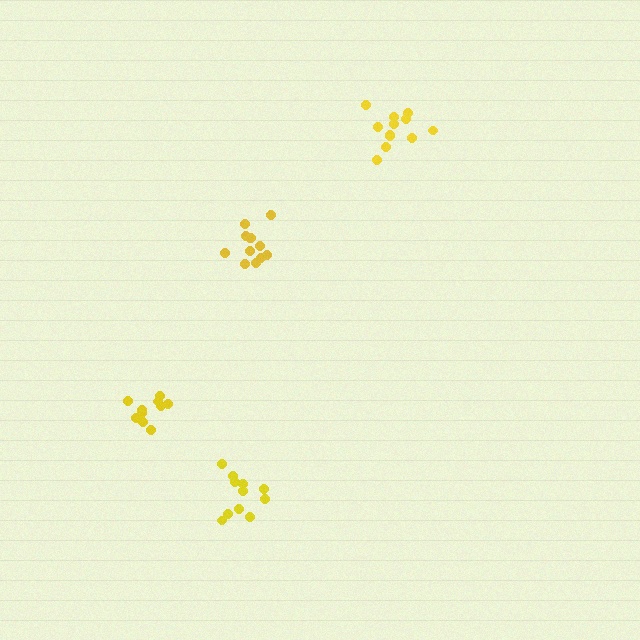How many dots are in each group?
Group 1: 12 dots, Group 2: 11 dots, Group 3: 12 dots, Group 4: 11 dots (46 total).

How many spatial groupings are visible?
There are 4 spatial groupings.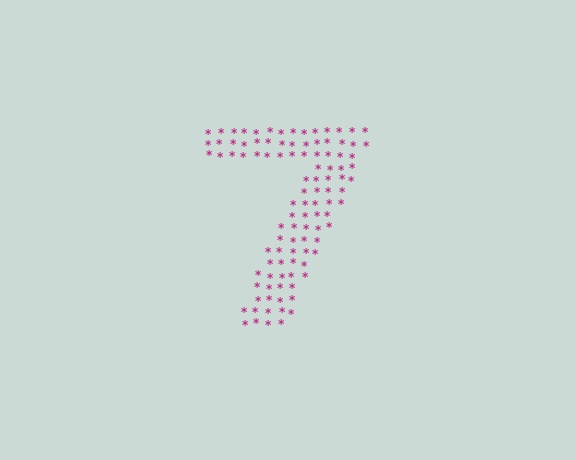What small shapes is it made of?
It is made of small asterisks.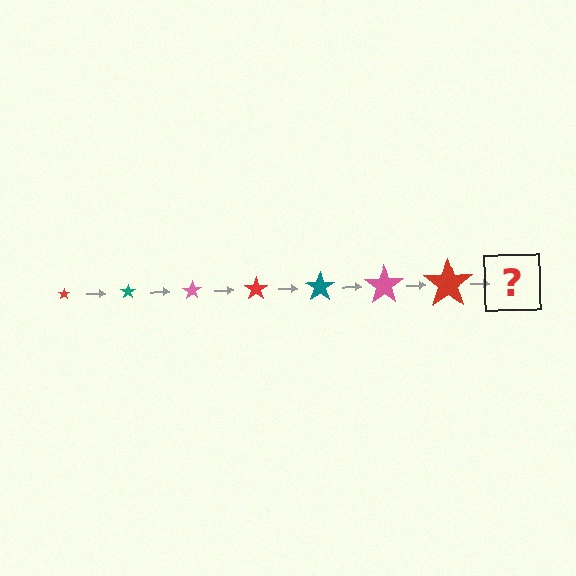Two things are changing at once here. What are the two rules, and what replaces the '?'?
The two rules are that the star grows larger each step and the color cycles through red, teal, and pink. The '?' should be a teal star, larger than the previous one.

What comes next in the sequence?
The next element should be a teal star, larger than the previous one.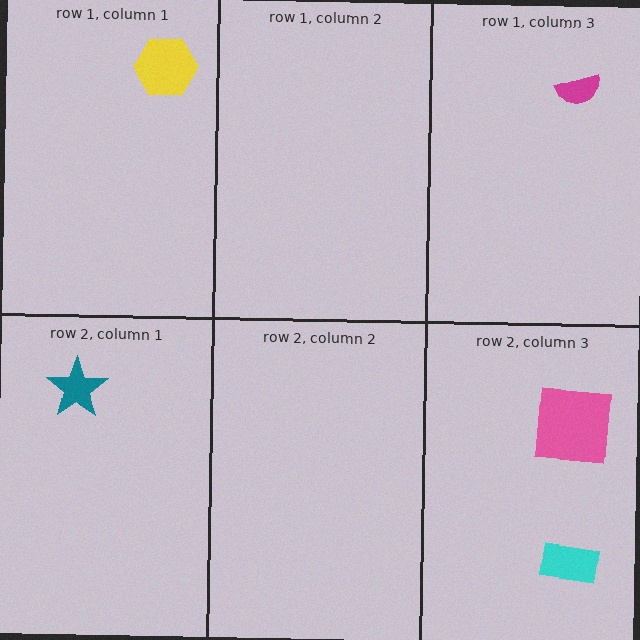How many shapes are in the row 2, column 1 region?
1.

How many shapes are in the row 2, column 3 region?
2.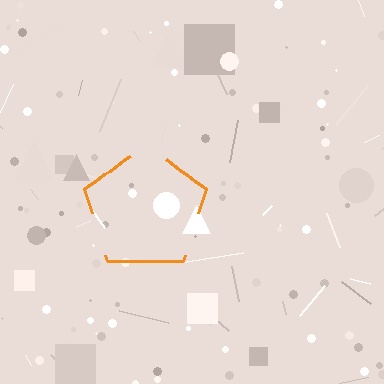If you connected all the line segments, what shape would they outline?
They would outline a pentagon.